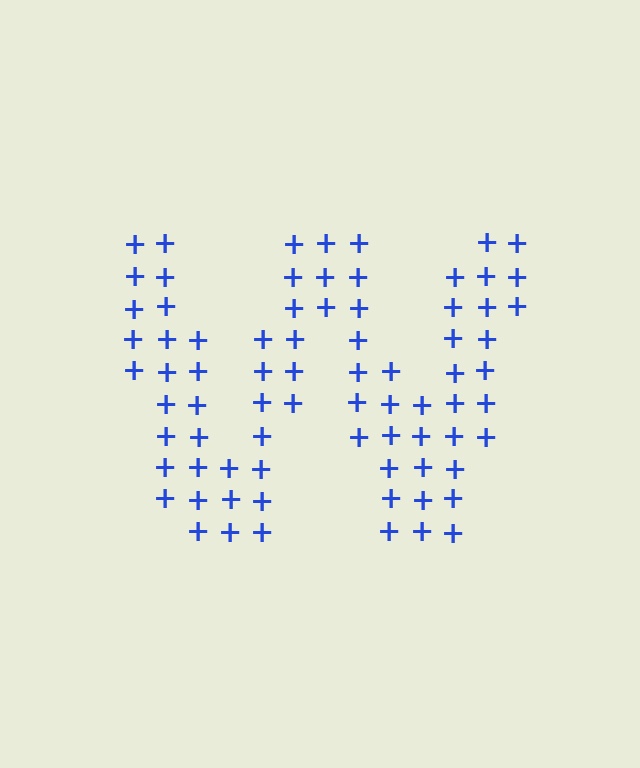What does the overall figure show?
The overall figure shows the letter W.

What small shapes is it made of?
It is made of small plus signs.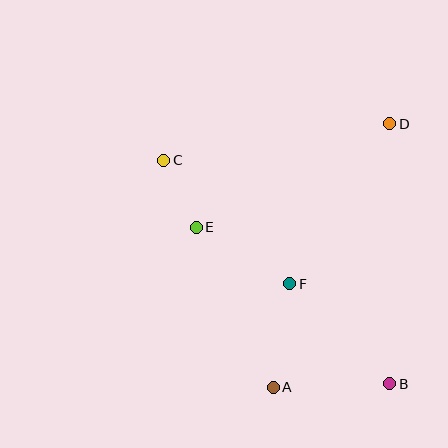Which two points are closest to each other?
Points C and E are closest to each other.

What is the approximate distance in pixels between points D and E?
The distance between D and E is approximately 219 pixels.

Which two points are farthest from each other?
Points B and C are farthest from each other.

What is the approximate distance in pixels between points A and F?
The distance between A and F is approximately 105 pixels.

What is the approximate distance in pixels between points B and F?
The distance between B and F is approximately 141 pixels.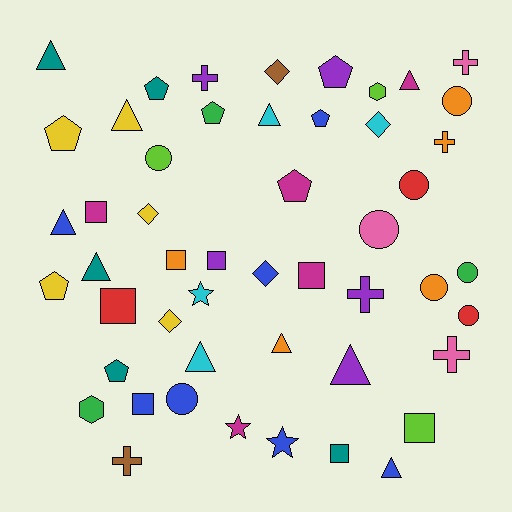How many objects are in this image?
There are 50 objects.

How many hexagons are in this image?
There are 2 hexagons.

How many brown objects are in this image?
There are 2 brown objects.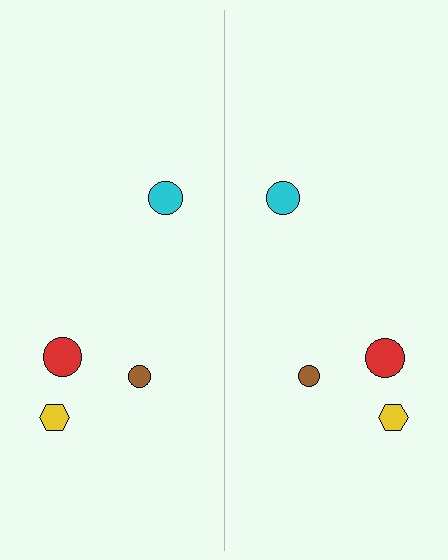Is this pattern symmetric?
Yes, this pattern has bilateral (reflection) symmetry.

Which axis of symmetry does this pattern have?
The pattern has a vertical axis of symmetry running through the center of the image.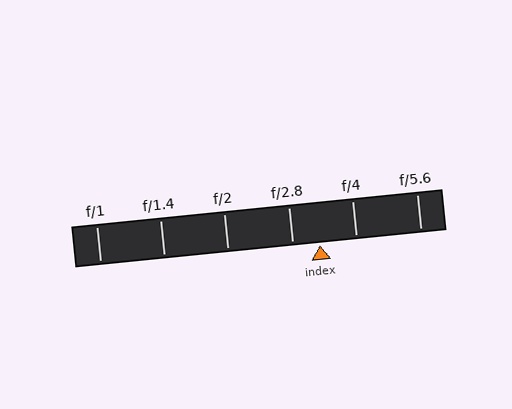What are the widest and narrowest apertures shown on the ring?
The widest aperture shown is f/1 and the narrowest is f/5.6.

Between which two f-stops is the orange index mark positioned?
The index mark is between f/2.8 and f/4.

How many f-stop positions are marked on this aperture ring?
There are 6 f-stop positions marked.